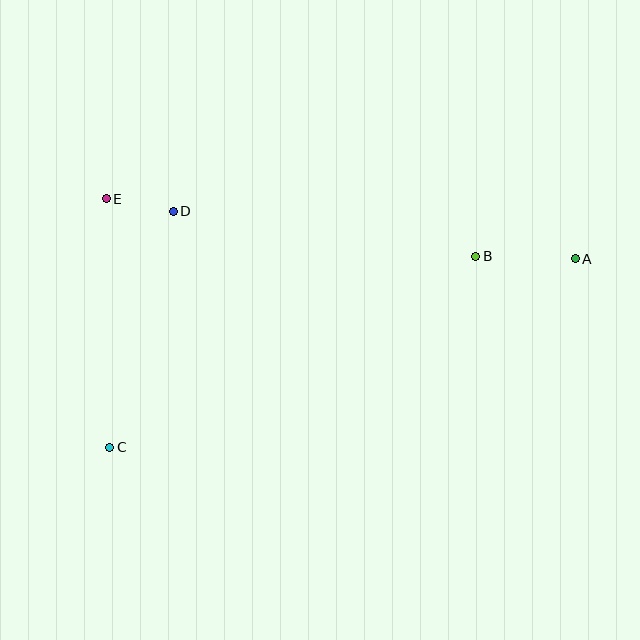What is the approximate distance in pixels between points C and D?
The distance between C and D is approximately 245 pixels.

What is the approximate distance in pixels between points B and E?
The distance between B and E is approximately 374 pixels.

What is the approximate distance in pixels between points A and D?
The distance between A and D is approximately 405 pixels.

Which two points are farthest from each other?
Points A and C are farthest from each other.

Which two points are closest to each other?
Points D and E are closest to each other.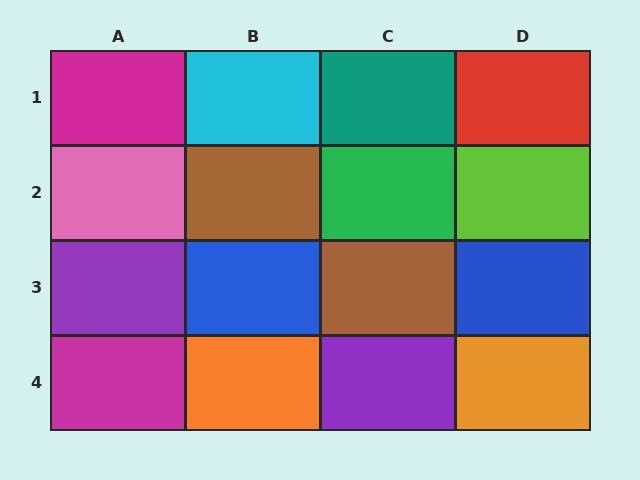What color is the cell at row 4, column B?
Orange.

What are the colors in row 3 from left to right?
Purple, blue, brown, blue.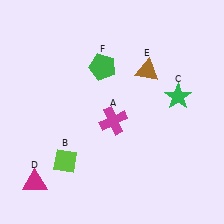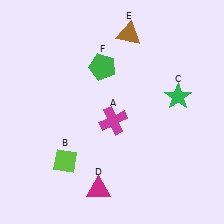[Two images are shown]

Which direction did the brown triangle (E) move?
The brown triangle (E) moved up.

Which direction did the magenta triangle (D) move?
The magenta triangle (D) moved right.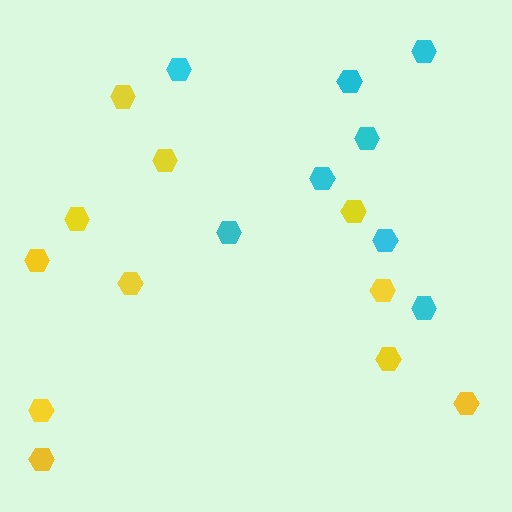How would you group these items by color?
There are 2 groups: one group of cyan hexagons (8) and one group of yellow hexagons (11).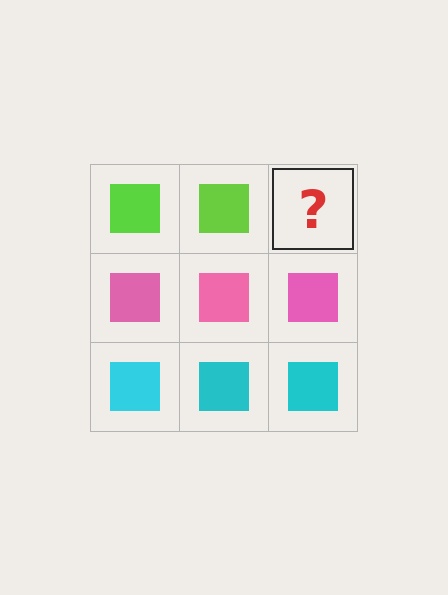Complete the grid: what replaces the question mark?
The question mark should be replaced with a lime square.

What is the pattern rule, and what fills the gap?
The rule is that each row has a consistent color. The gap should be filled with a lime square.